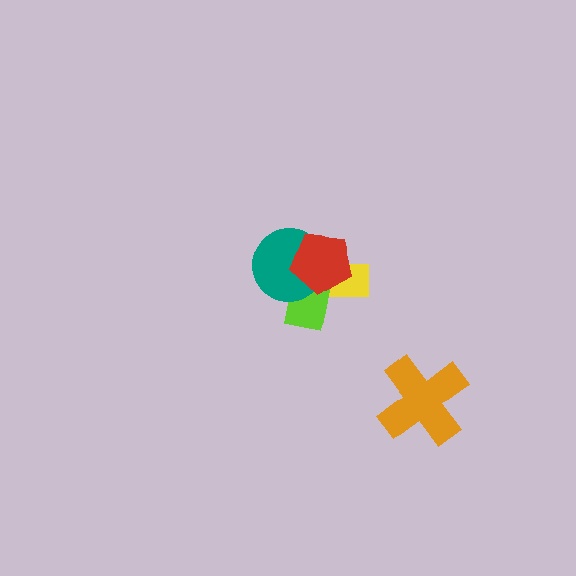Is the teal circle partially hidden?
Yes, it is partially covered by another shape.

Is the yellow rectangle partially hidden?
Yes, it is partially covered by another shape.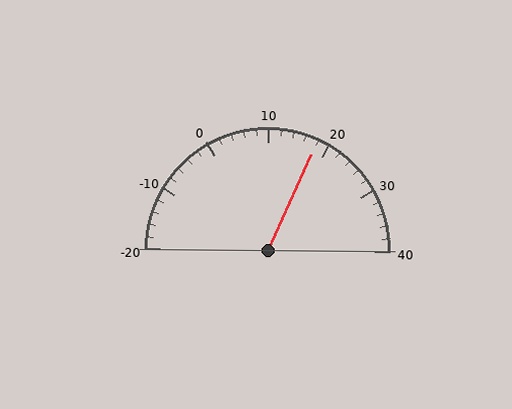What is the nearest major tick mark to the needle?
The nearest major tick mark is 20.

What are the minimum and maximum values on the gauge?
The gauge ranges from -20 to 40.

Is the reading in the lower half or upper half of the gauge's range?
The reading is in the upper half of the range (-20 to 40).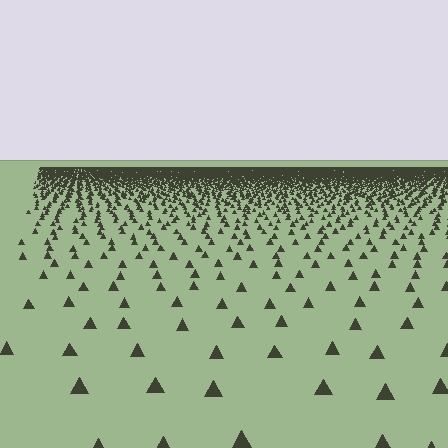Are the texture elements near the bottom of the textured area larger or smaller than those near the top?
Larger. Near the bottom, elements are closer to the viewer and appear at a bigger on-screen size.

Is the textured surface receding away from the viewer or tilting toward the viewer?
The surface is receding away from the viewer. Texture elements get smaller and denser toward the top.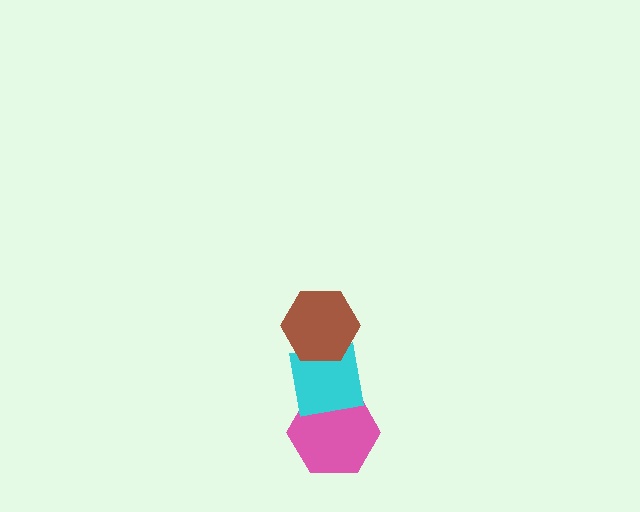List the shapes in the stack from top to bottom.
From top to bottom: the brown hexagon, the cyan square, the pink hexagon.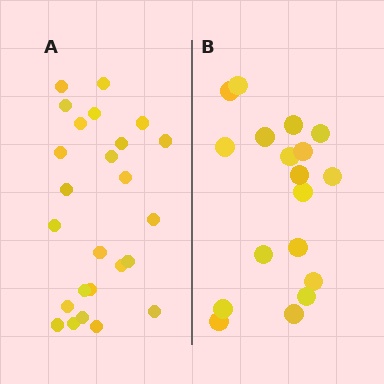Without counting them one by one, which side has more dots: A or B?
Region A (the left region) has more dots.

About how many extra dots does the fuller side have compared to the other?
Region A has roughly 8 or so more dots than region B.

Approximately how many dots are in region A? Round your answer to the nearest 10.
About 20 dots. (The exact count is 25, which rounds to 20.)